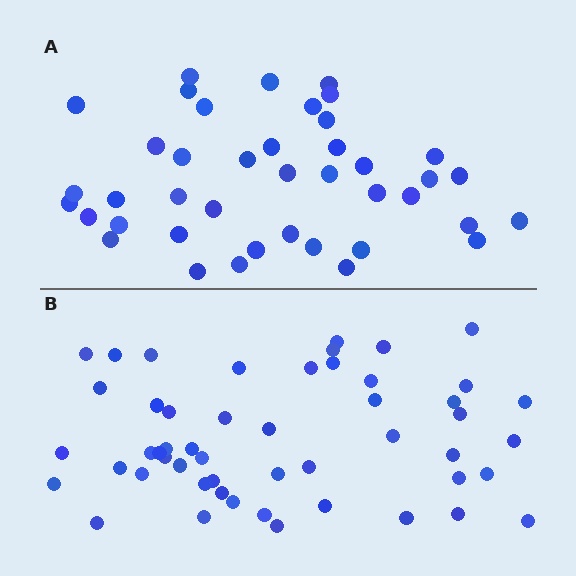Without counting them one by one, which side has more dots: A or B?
Region B (the bottom region) has more dots.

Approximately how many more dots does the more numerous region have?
Region B has roughly 10 or so more dots than region A.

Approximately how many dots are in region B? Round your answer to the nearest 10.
About 50 dots. (The exact count is 51, which rounds to 50.)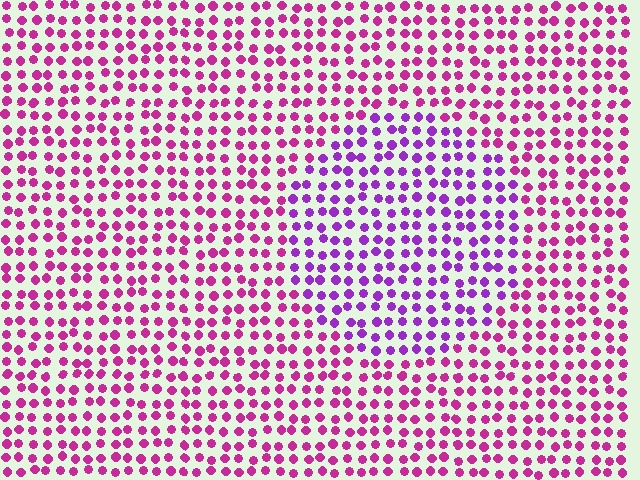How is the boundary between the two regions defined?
The boundary is defined purely by a slight shift in hue (about 35 degrees). Spacing, size, and orientation are identical on both sides.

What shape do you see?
I see a circle.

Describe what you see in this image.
The image is filled with small magenta elements in a uniform arrangement. A circle-shaped region is visible where the elements are tinted to a slightly different hue, forming a subtle color boundary.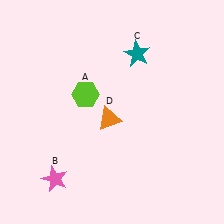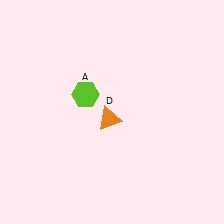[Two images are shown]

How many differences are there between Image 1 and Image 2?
There are 2 differences between the two images.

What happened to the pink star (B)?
The pink star (B) was removed in Image 2. It was in the bottom-left area of Image 1.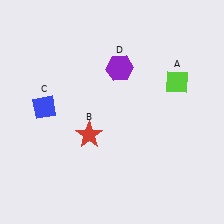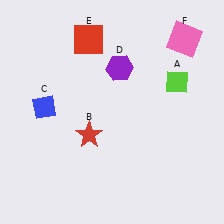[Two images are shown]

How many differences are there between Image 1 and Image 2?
There are 2 differences between the two images.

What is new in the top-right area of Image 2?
A pink square (F) was added in the top-right area of Image 2.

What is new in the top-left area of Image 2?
A red square (E) was added in the top-left area of Image 2.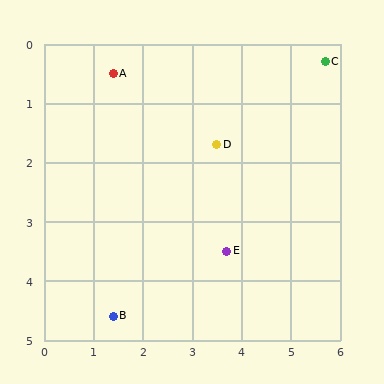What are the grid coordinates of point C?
Point C is at approximately (5.7, 0.3).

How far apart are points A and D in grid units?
Points A and D are about 2.4 grid units apart.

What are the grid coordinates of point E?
Point E is at approximately (3.7, 3.5).